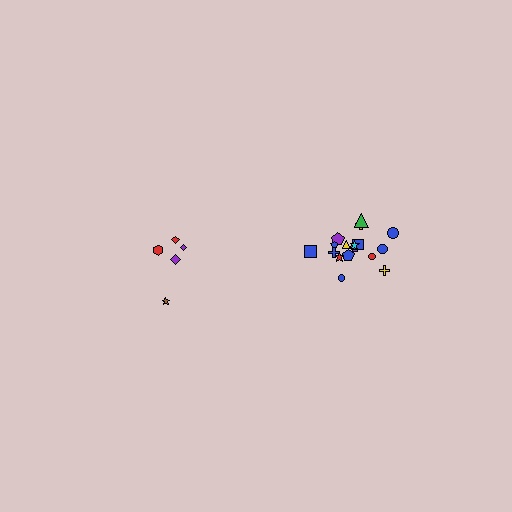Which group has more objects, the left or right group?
The right group.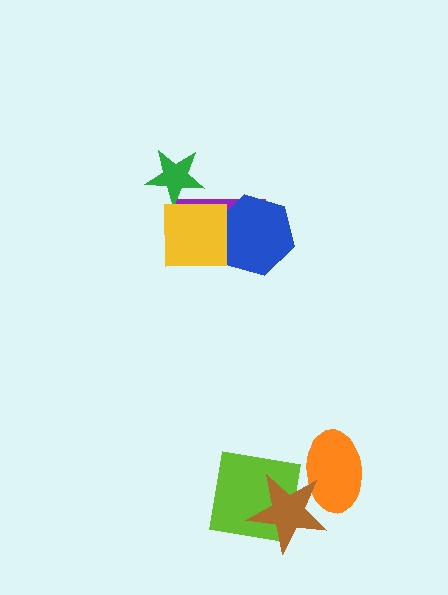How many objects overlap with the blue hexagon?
2 objects overlap with the blue hexagon.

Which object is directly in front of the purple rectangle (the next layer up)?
The blue hexagon is directly in front of the purple rectangle.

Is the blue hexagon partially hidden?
Yes, it is partially covered by another shape.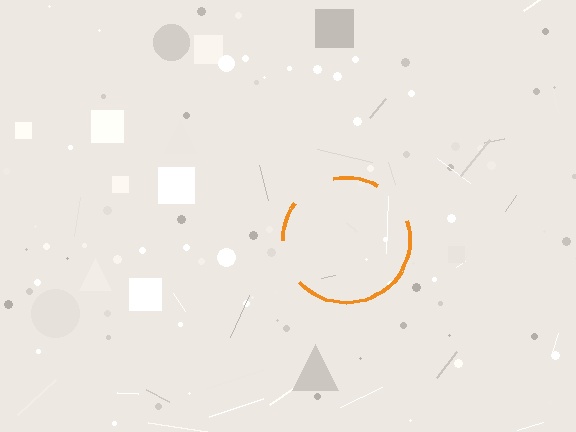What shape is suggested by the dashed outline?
The dashed outline suggests a circle.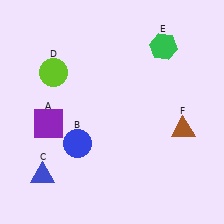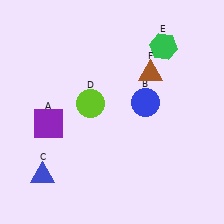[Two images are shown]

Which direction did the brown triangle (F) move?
The brown triangle (F) moved up.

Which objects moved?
The objects that moved are: the blue circle (B), the lime circle (D), the brown triangle (F).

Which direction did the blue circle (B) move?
The blue circle (B) moved right.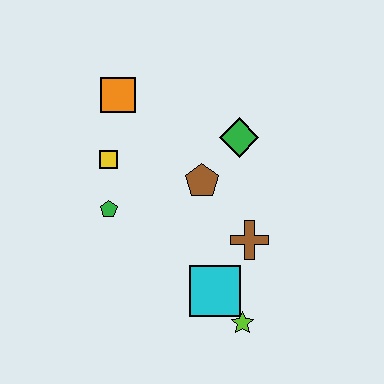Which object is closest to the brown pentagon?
The green diamond is closest to the brown pentagon.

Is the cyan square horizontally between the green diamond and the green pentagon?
Yes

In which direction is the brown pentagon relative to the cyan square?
The brown pentagon is above the cyan square.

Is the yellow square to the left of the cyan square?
Yes